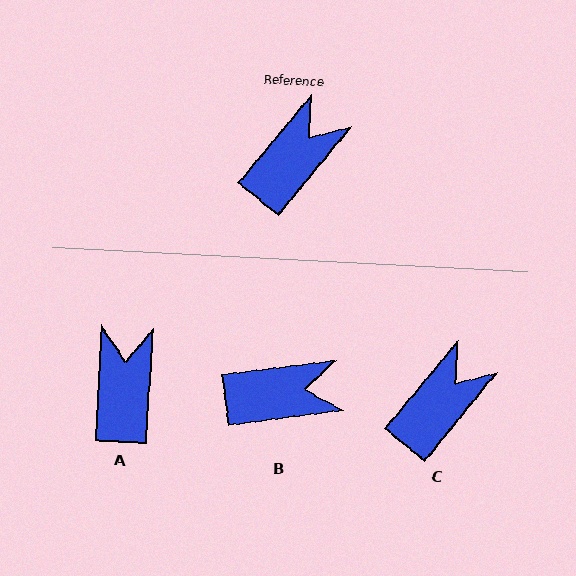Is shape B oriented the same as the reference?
No, it is off by about 43 degrees.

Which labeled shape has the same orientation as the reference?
C.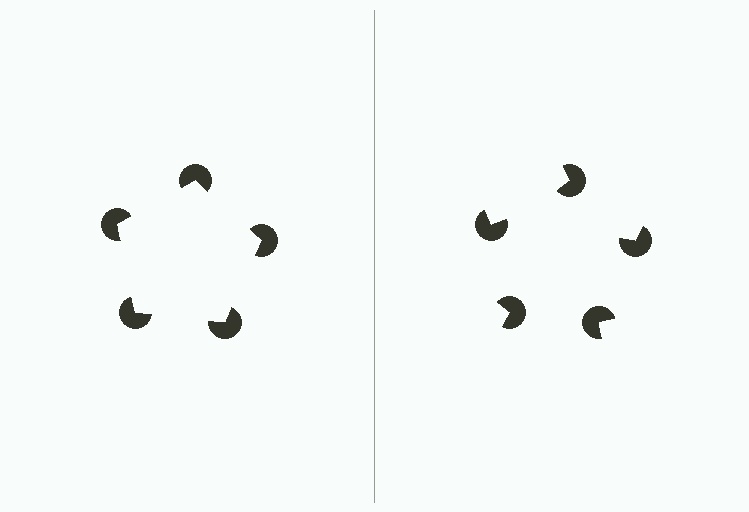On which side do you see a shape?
An illusory pentagon appears on the left side. On the right side the wedge cuts are rotated, so no coherent shape forms.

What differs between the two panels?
The pac-man discs are positioned identically on both sides; only the wedge orientations differ. On the left they align to a pentagon; on the right they are misaligned.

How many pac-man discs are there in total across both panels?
10 — 5 on each side.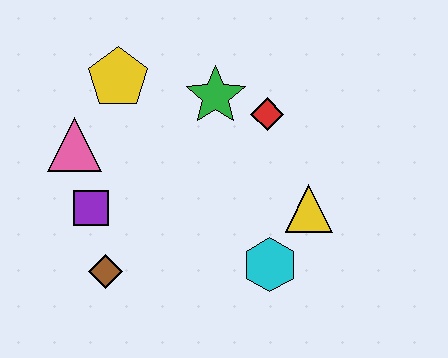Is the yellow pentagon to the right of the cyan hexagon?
No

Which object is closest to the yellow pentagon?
The pink triangle is closest to the yellow pentagon.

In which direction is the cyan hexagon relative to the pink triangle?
The cyan hexagon is to the right of the pink triangle.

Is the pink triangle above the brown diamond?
Yes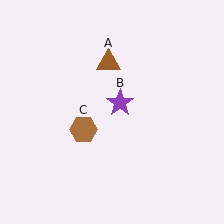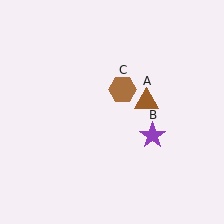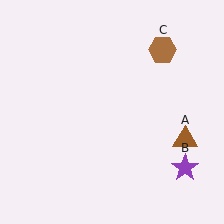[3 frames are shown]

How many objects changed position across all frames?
3 objects changed position: brown triangle (object A), purple star (object B), brown hexagon (object C).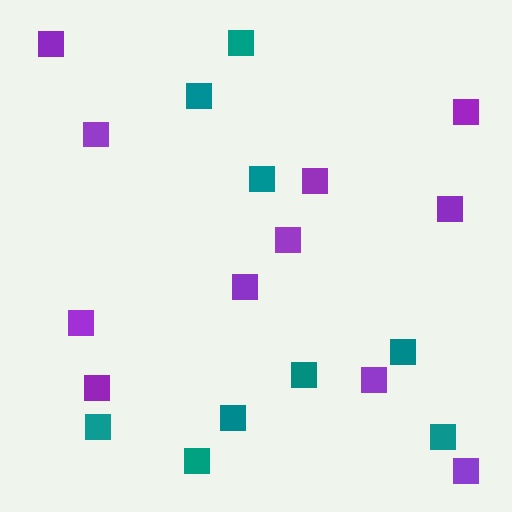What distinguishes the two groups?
There are 2 groups: one group of teal squares (9) and one group of purple squares (11).